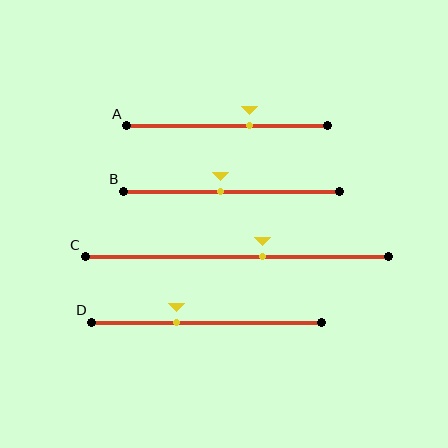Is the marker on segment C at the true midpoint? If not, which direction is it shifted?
No, the marker on segment C is shifted to the right by about 9% of the segment length.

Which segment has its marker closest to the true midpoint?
Segment B has its marker closest to the true midpoint.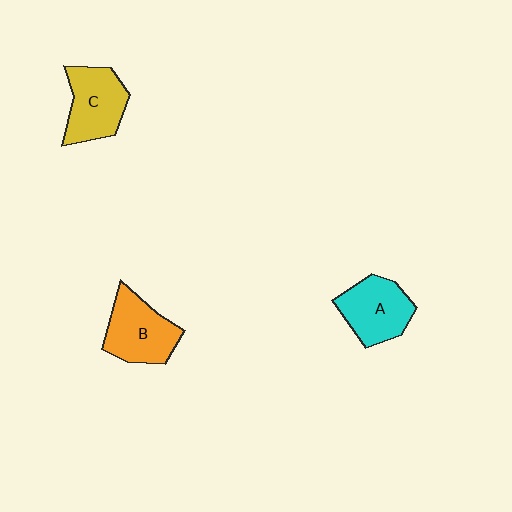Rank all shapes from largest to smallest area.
From largest to smallest: B (orange), C (yellow), A (cyan).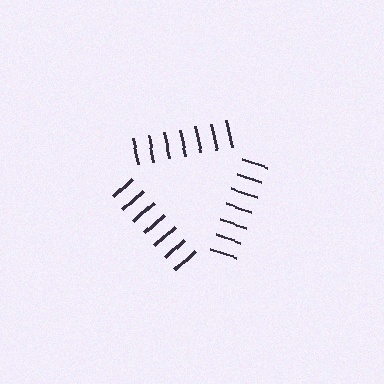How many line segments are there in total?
21 — 7 along each of the 3 edges.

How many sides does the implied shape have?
3 sides — the line-ends trace a triangle.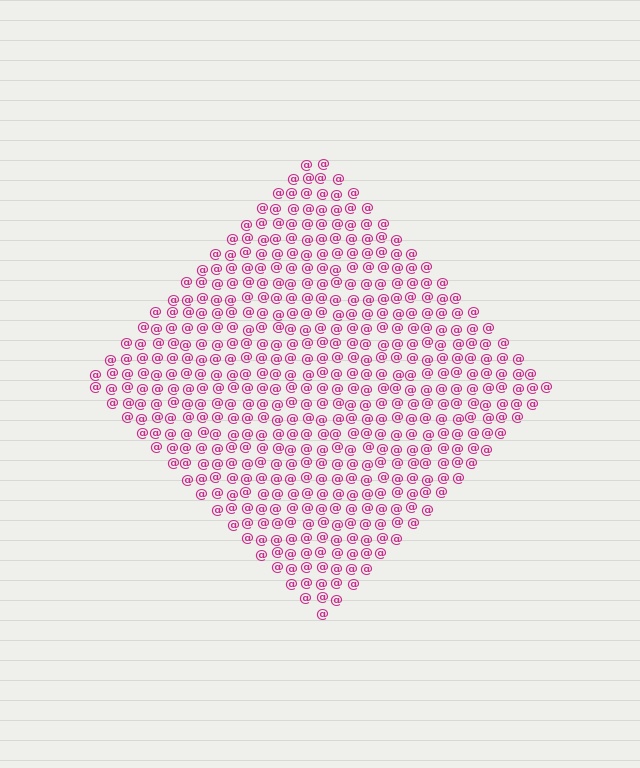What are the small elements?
The small elements are at signs.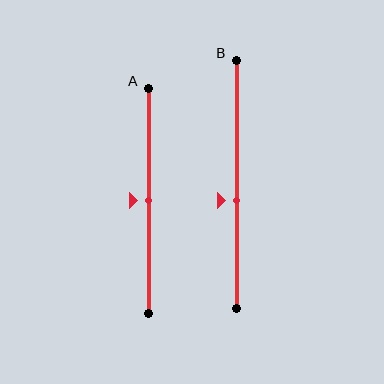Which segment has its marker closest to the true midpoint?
Segment A has its marker closest to the true midpoint.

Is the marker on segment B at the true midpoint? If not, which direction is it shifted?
No, the marker on segment B is shifted downward by about 6% of the segment length.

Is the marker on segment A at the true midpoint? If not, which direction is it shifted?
Yes, the marker on segment A is at the true midpoint.